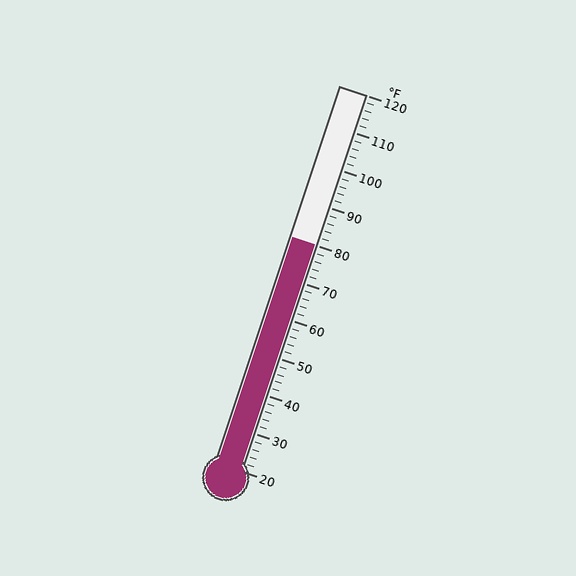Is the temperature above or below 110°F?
The temperature is below 110°F.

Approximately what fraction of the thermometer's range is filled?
The thermometer is filled to approximately 60% of its range.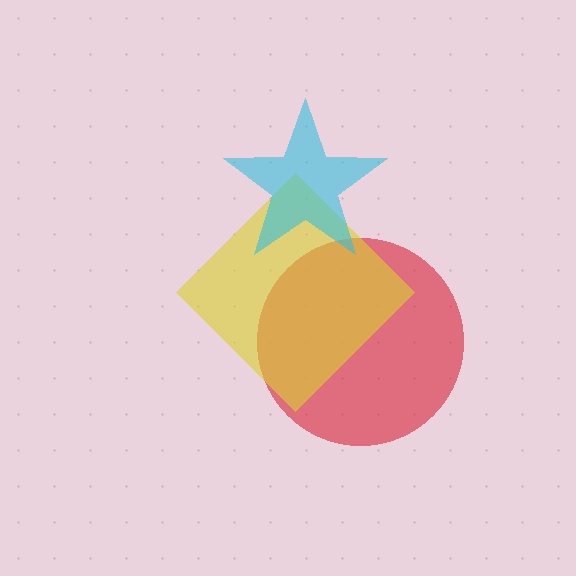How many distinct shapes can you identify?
There are 3 distinct shapes: a red circle, a yellow diamond, a cyan star.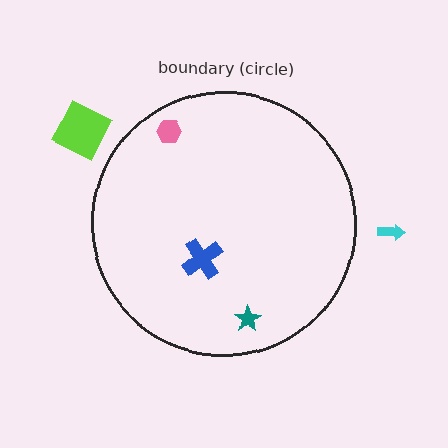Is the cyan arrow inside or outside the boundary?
Outside.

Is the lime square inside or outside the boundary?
Outside.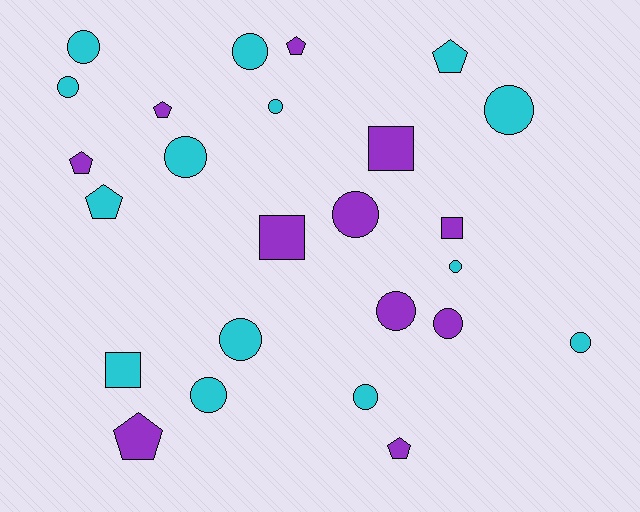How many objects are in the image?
There are 25 objects.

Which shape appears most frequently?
Circle, with 14 objects.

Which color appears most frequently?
Cyan, with 14 objects.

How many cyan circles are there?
There are 11 cyan circles.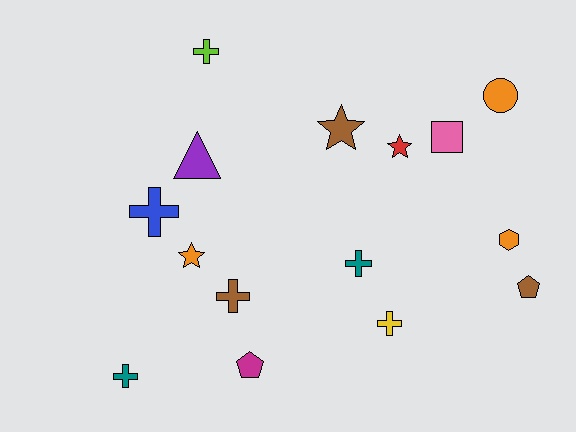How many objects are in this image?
There are 15 objects.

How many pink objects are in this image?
There is 1 pink object.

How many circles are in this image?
There is 1 circle.